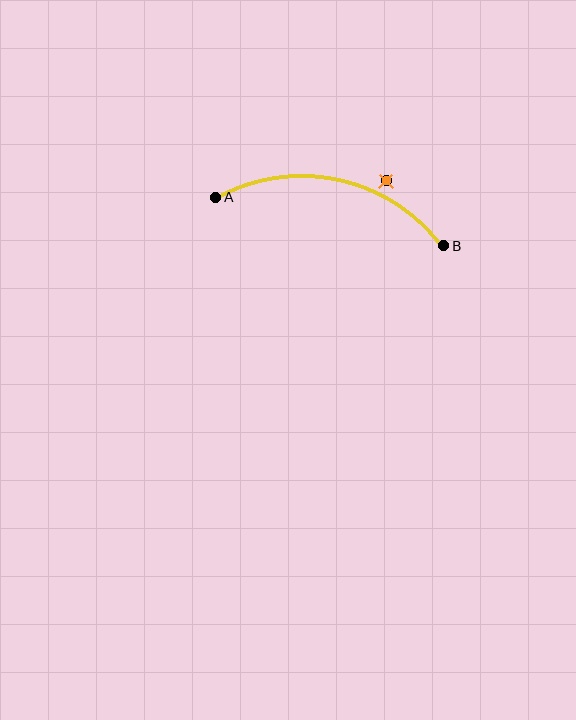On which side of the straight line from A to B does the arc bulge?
The arc bulges above the straight line connecting A and B.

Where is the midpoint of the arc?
The arc midpoint is the point on the curve farthest from the straight line joining A and B. It sits above that line.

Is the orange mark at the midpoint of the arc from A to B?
No — the orange mark does not lie on the arc at all. It sits slightly outside the curve.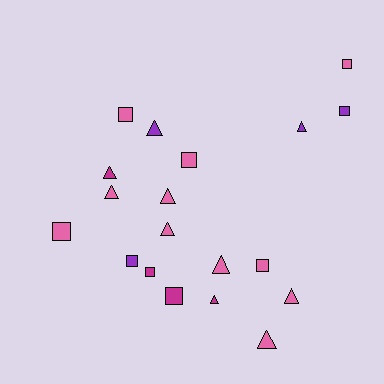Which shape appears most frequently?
Triangle, with 10 objects.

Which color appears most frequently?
Pink, with 11 objects.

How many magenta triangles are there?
There are 2 magenta triangles.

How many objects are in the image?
There are 19 objects.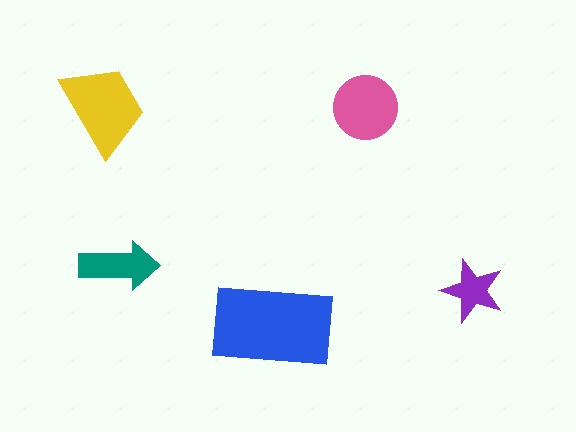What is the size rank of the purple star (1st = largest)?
5th.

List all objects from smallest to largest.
The purple star, the teal arrow, the pink circle, the yellow trapezoid, the blue rectangle.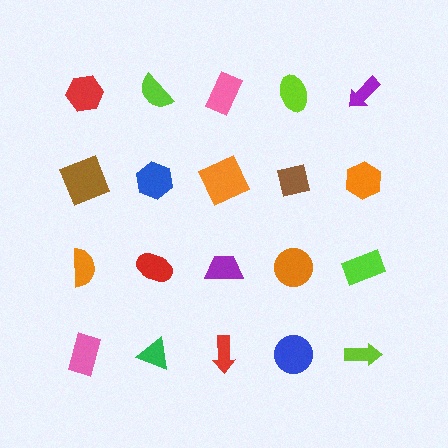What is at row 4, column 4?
A blue circle.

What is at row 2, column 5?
An orange hexagon.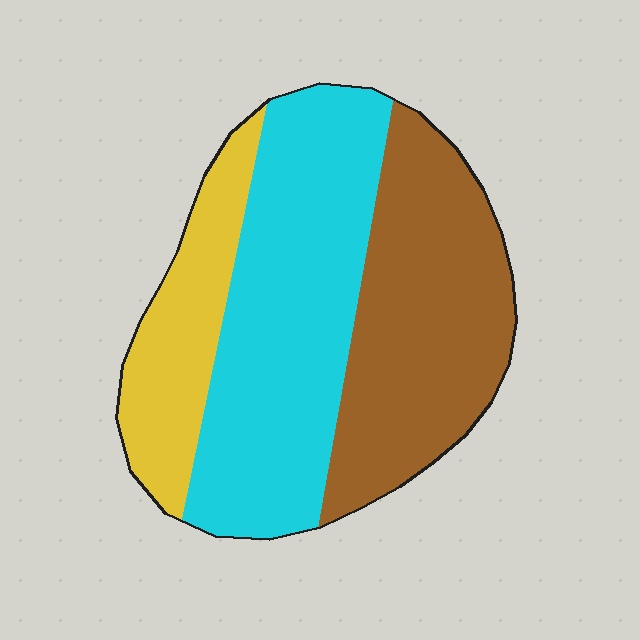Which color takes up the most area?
Cyan, at roughly 45%.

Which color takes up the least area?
Yellow, at roughly 20%.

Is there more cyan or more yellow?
Cyan.